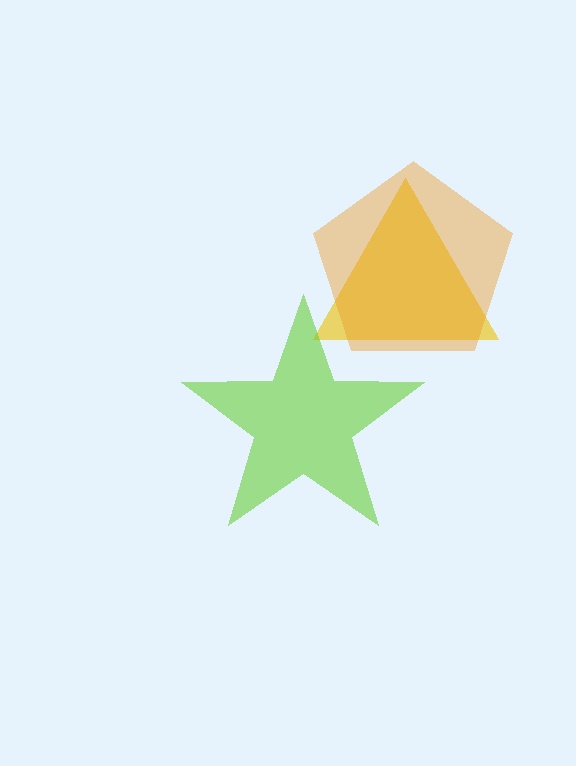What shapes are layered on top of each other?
The layered shapes are: a yellow triangle, a lime star, an orange pentagon.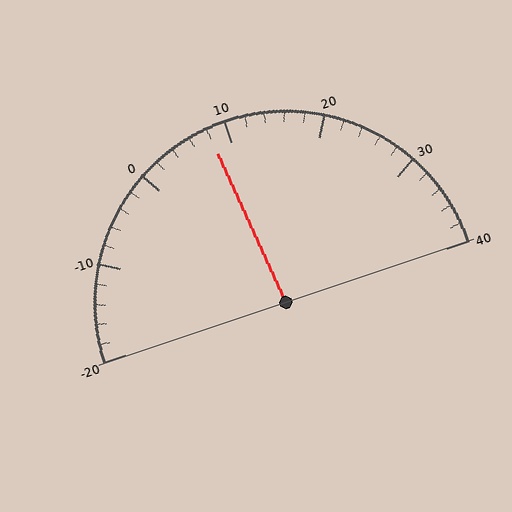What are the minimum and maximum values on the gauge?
The gauge ranges from -20 to 40.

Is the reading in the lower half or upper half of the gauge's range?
The reading is in the lower half of the range (-20 to 40).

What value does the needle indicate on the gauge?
The needle indicates approximately 8.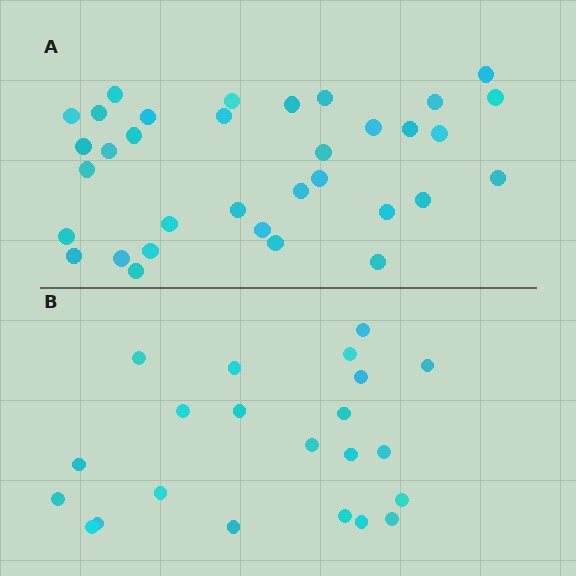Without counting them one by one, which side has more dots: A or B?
Region A (the top region) has more dots.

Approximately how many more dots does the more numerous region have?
Region A has roughly 12 or so more dots than region B.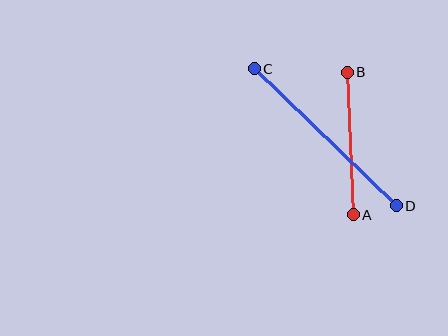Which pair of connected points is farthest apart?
Points C and D are farthest apart.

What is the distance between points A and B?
The distance is approximately 143 pixels.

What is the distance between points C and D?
The distance is approximately 198 pixels.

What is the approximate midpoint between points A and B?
The midpoint is at approximately (350, 144) pixels.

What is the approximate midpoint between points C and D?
The midpoint is at approximately (325, 137) pixels.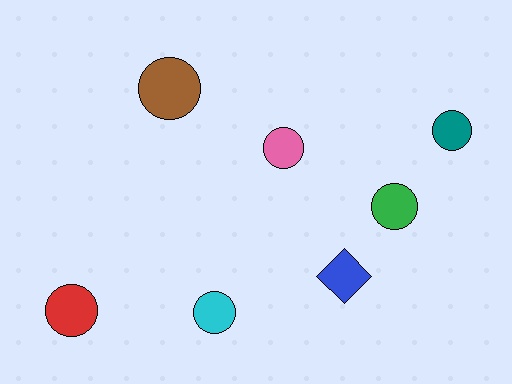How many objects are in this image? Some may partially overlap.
There are 7 objects.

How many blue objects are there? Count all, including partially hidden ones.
There is 1 blue object.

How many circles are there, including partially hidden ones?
There are 6 circles.